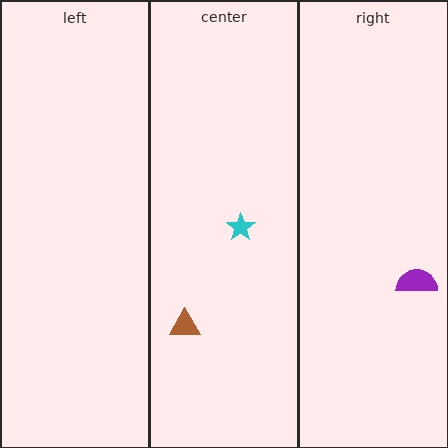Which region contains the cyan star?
The center region.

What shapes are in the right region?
The purple semicircle.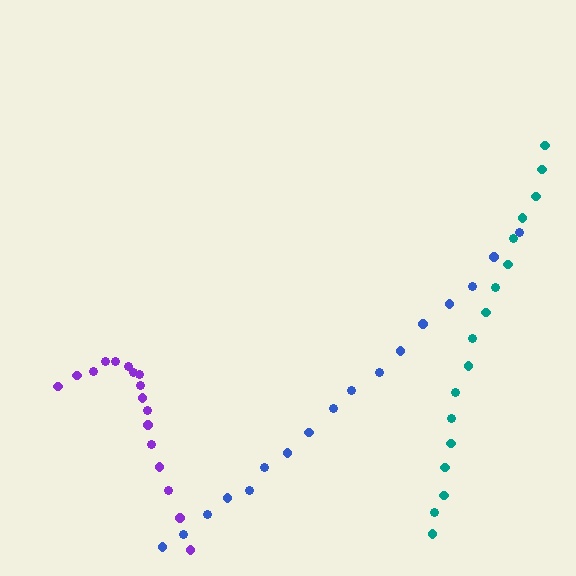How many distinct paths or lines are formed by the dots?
There are 3 distinct paths.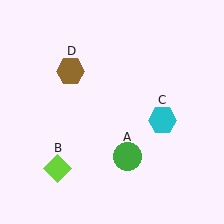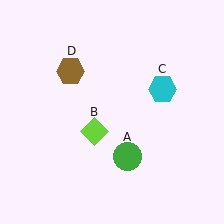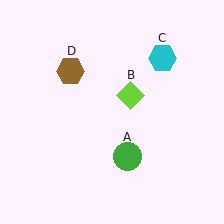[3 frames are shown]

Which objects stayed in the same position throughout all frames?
Green circle (object A) and brown hexagon (object D) remained stationary.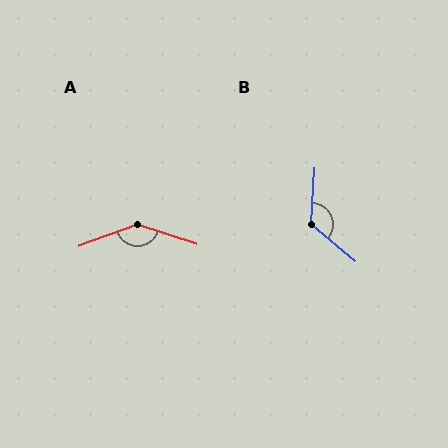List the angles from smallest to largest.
B (126°), A (142°).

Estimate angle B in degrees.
Approximately 126 degrees.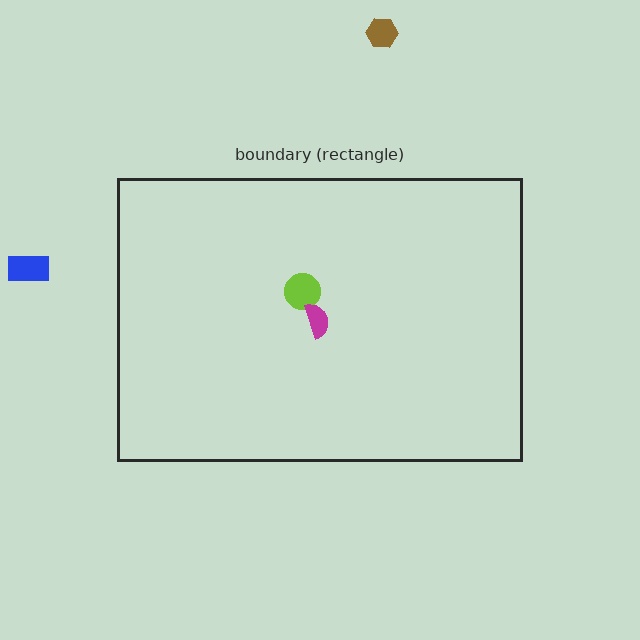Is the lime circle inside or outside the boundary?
Inside.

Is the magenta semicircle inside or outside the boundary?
Inside.